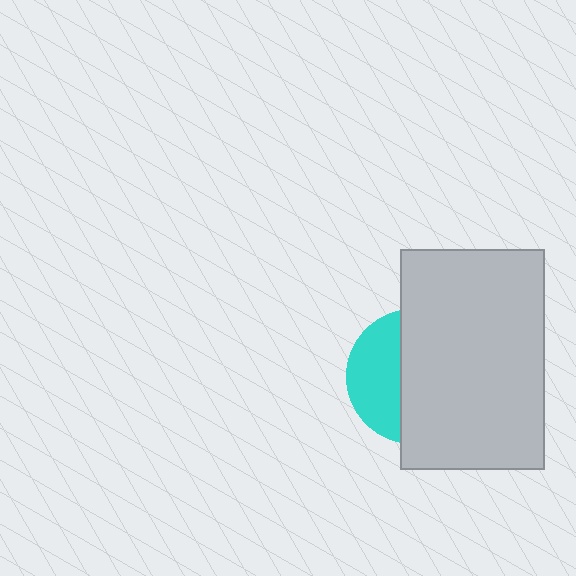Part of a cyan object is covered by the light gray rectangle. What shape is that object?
It is a circle.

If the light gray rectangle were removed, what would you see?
You would see the complete cyan circle.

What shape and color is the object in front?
The object in front is a light gray rectangle.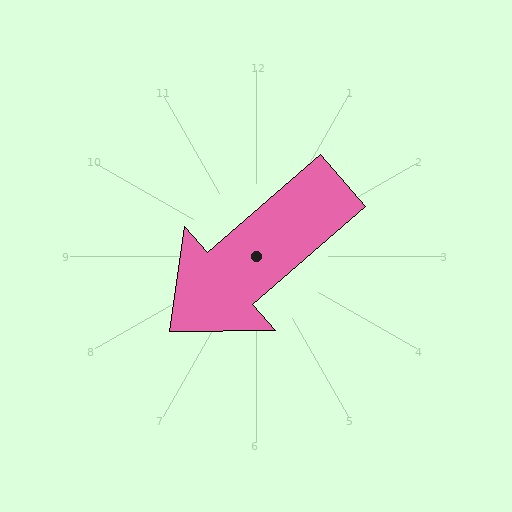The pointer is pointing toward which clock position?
Roughly 8 o'clock.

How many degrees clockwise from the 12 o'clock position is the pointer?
Approximately 229 degrees.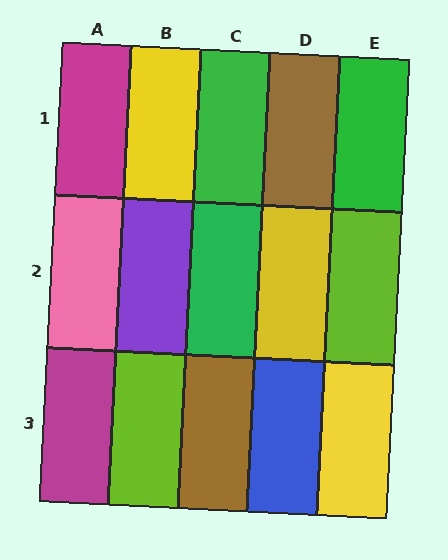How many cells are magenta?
2 cells are magenta.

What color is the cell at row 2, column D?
Yellow.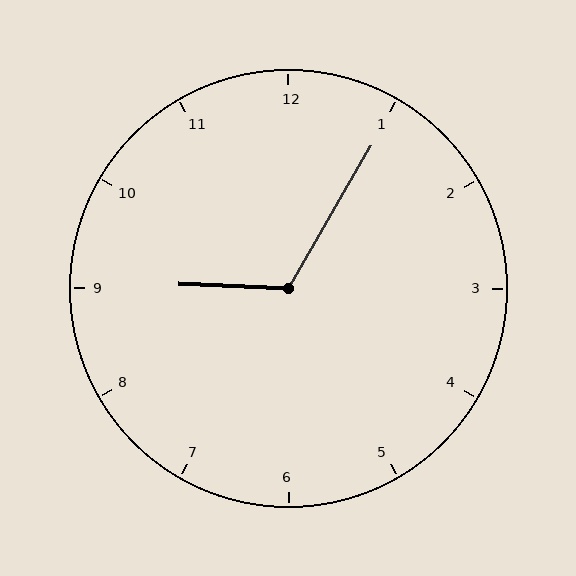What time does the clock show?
9:05.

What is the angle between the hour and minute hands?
Approximately 118 degrees.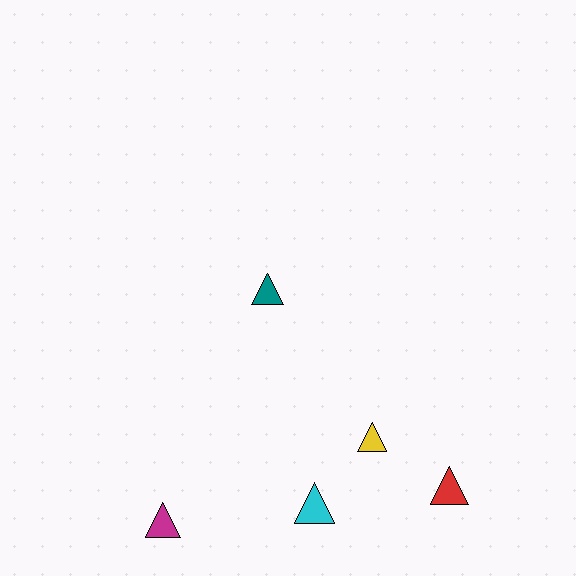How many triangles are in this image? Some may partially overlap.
There are 5 triangles.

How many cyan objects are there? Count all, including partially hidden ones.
There is 1 cyan object.